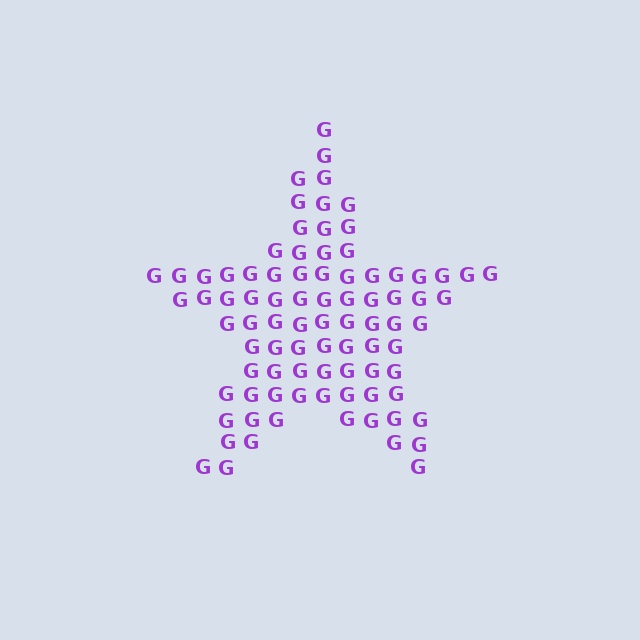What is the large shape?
The large shape is a star.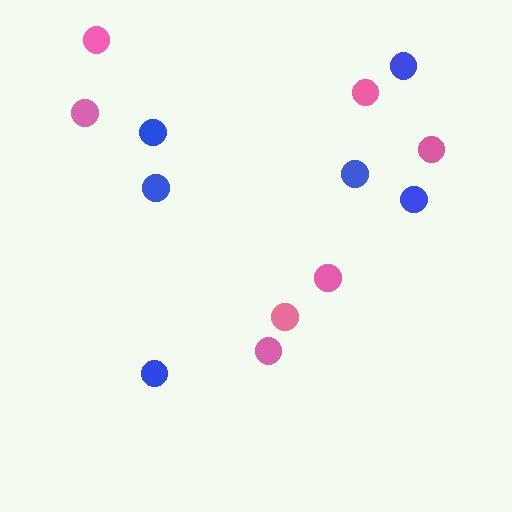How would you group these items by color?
There are 2 groups: one group of blue circles (6) and one group of pink circles (7).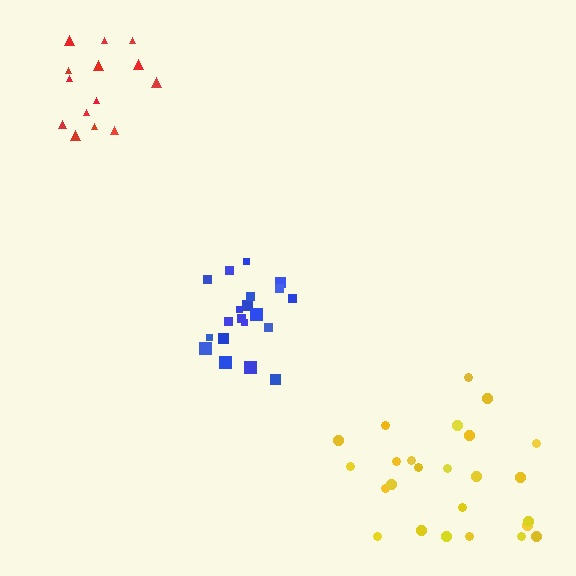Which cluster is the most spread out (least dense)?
Yellow.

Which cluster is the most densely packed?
Blue.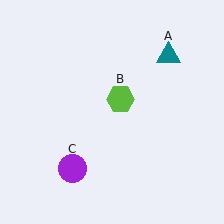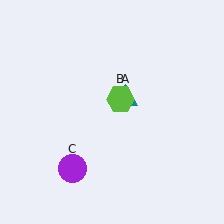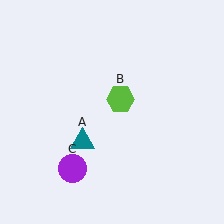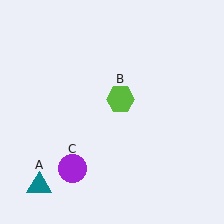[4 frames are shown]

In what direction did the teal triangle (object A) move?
The teal triangle (object A) moved down and to the left.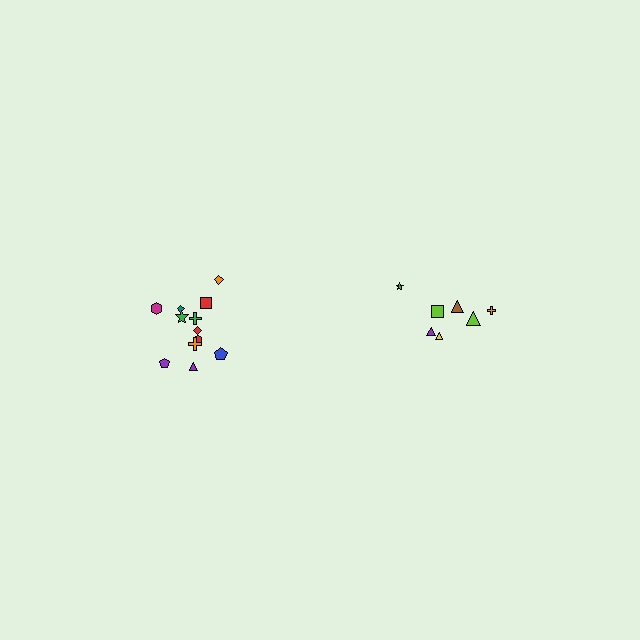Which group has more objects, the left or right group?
The left group.